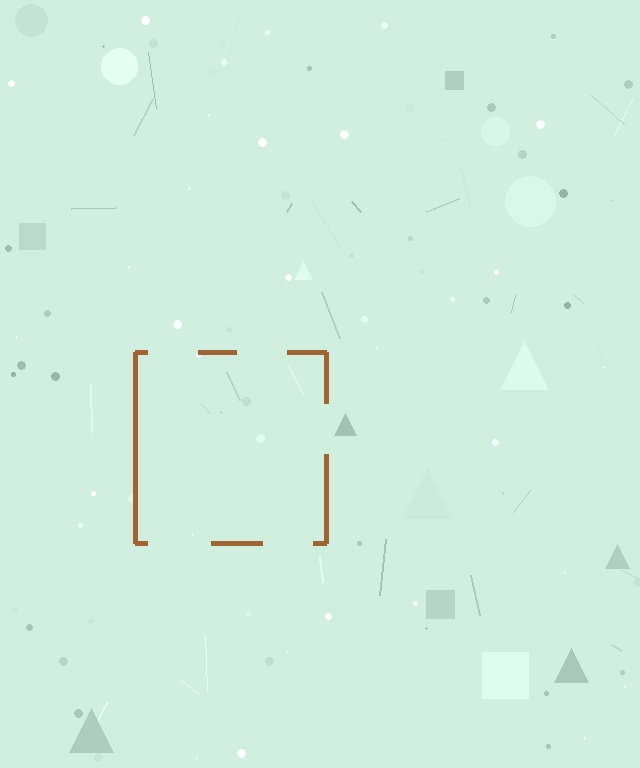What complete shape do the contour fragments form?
The contour fragments form a square.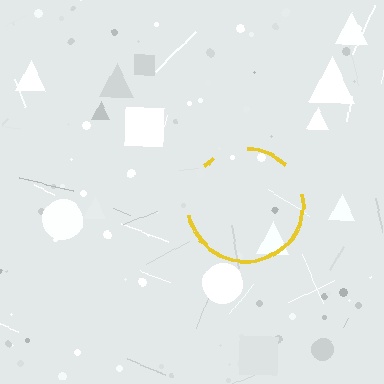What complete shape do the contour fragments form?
The contour fragments form a circle.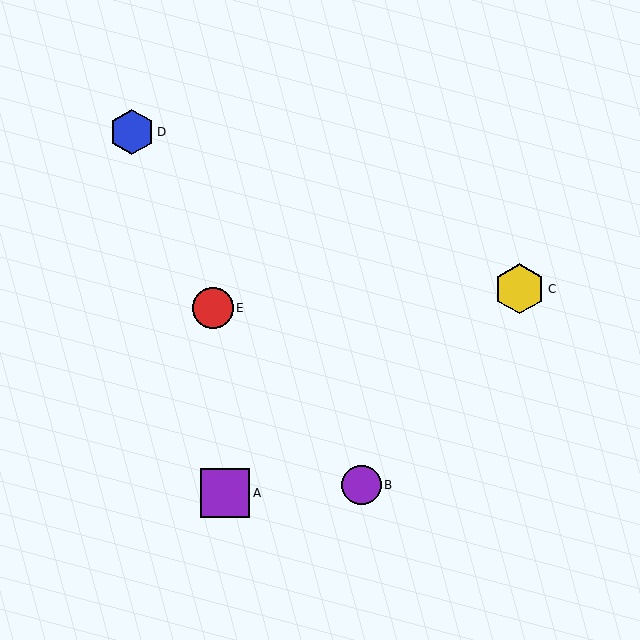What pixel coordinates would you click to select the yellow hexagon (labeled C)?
Click at (520, 289) to select the yellow hexagon C.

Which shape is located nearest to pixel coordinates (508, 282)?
The yellow hexagon (labeled C) at (520, 289) is nearest to that location.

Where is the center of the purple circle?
The center of the purple circle is at (361, 485).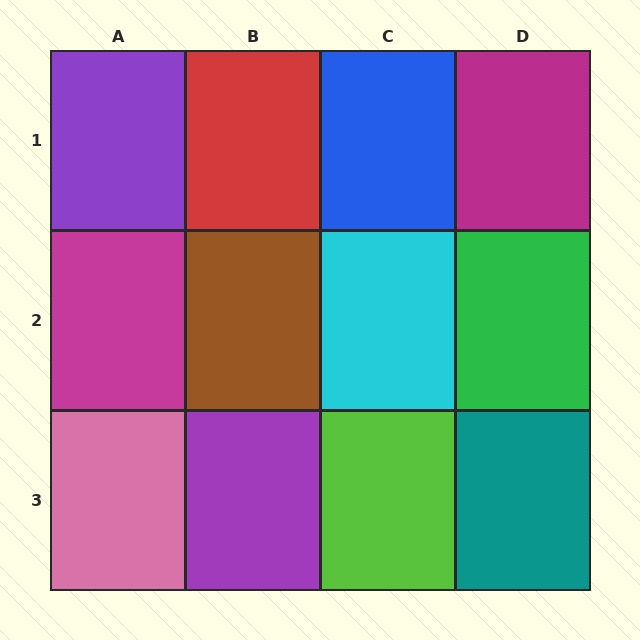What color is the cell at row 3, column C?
Lime.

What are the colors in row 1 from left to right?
Purple, red, blue, magenta.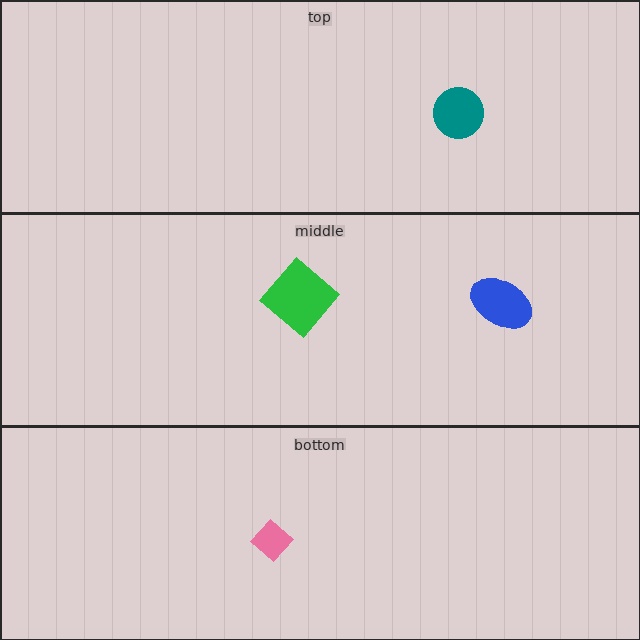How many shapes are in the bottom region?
1.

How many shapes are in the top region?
1.